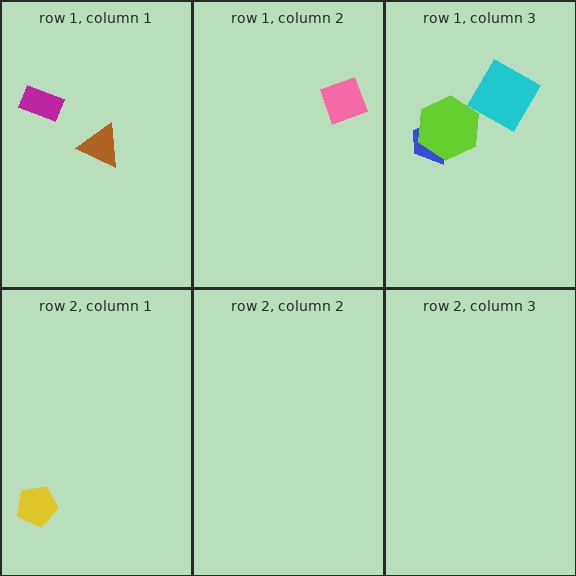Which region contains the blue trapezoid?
The row 1, column 3 region.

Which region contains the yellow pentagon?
The row 2, column 1 region.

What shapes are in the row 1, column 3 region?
The blue trapezoid, the lime hexagon, the cyan square.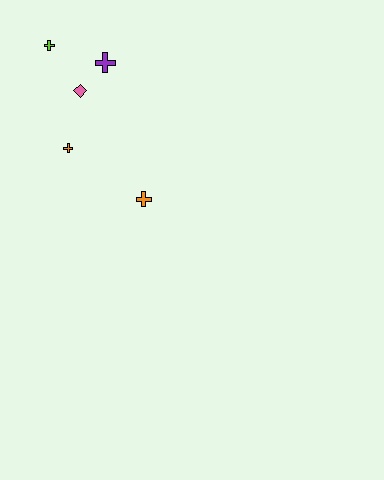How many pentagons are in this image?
There are no pentagons.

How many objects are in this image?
There are 5 objects.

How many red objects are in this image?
There are no red objects.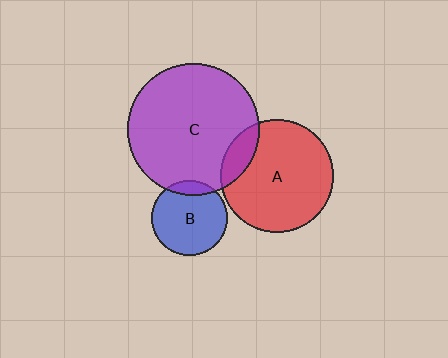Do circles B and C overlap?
Yes.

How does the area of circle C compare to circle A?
Approximately 1.4 times.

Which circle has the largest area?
Circle C (purple).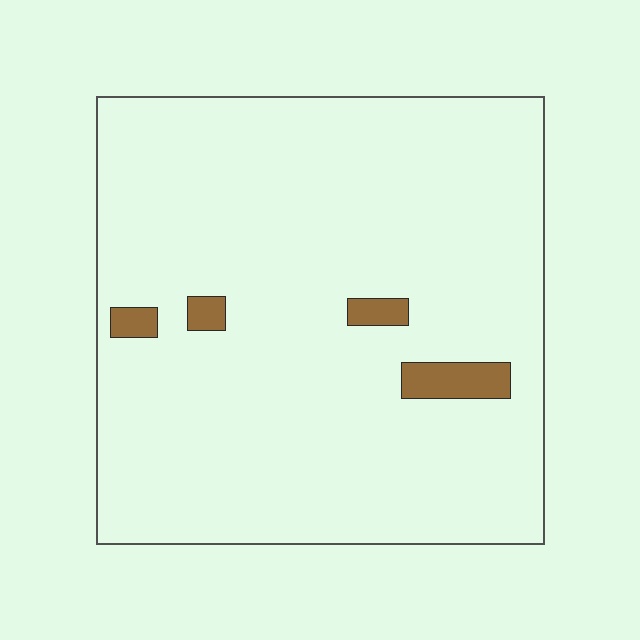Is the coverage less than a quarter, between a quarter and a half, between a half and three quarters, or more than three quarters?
Less than a quarter.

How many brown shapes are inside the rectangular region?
4.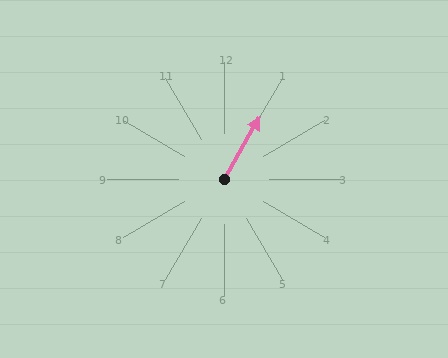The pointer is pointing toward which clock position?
Roughly 1 o'clock.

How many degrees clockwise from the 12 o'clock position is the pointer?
Approximately 30 degrees.